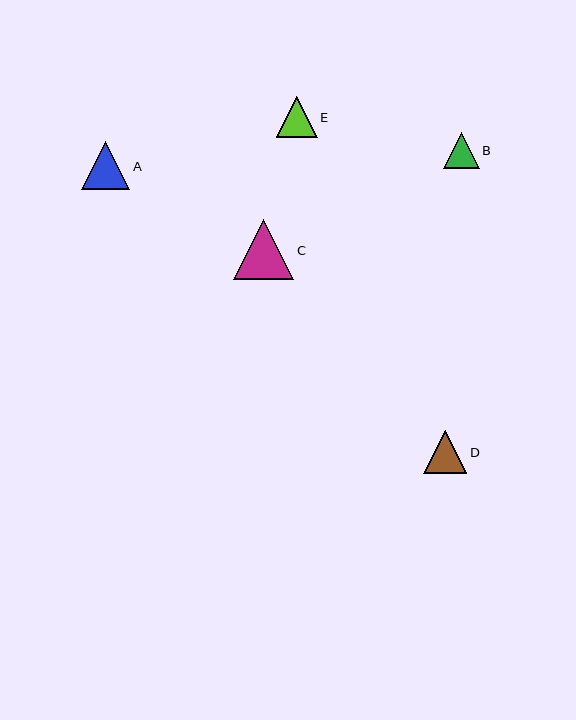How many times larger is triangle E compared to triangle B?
Triangle E is approximately 1.1 times the size of triangle B.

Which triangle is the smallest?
Triangle B is the smallest with a size of approximately 36 pixels.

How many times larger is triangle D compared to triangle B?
Triangle D is approximately 1.2 times the size of triangle B.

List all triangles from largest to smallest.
From largest to smallest: C, A, D, E, B.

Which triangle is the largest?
Triangle C is the largest with a size of approximately 60 pixels.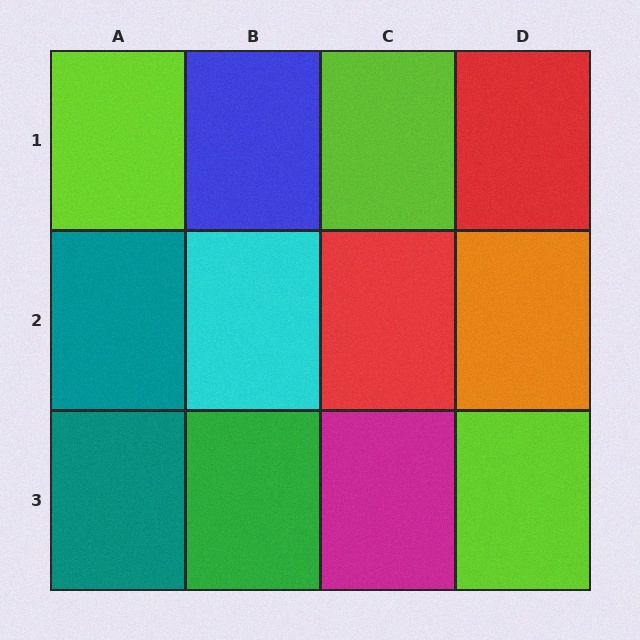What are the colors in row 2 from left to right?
Teal, cyan, red, orange.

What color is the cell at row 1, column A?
Lime.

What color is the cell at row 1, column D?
Red.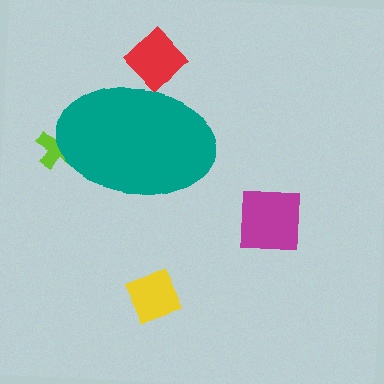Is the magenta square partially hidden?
No, the magenta square is fully visible.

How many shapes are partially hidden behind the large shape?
2 shapes are partially hidden.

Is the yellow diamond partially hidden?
No, the yellow diamond is fully visible.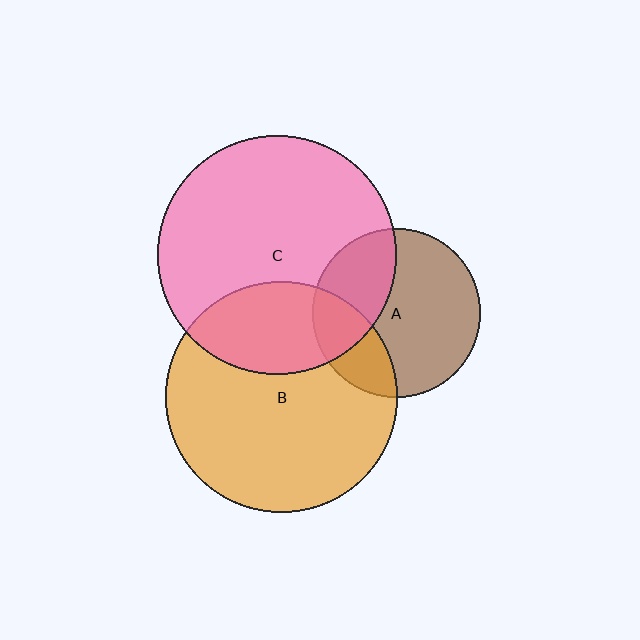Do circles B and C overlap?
Yes.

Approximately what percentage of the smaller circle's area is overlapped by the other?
Approximately 30%.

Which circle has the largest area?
Circle C (pink).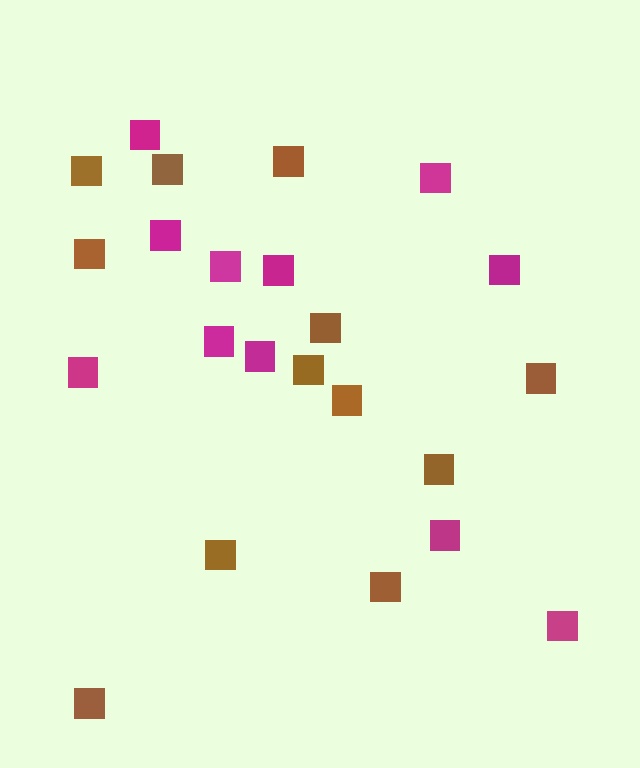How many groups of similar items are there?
There are 2 groups: one group of brown squares (12) and one group of magenta squares (11).